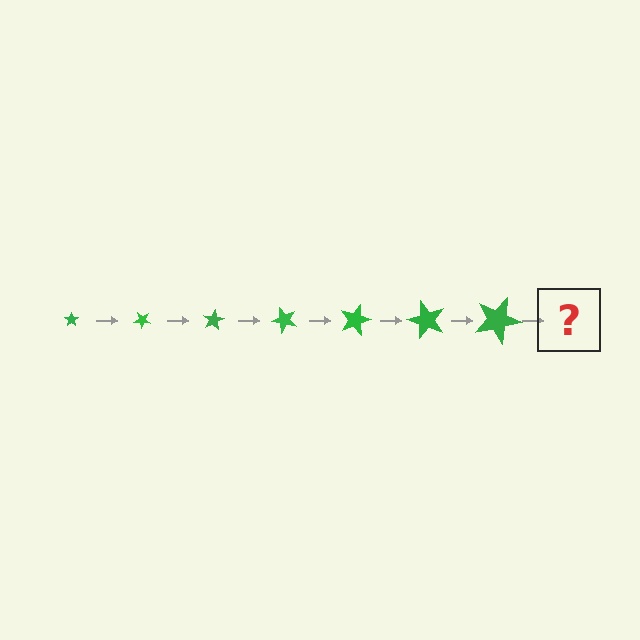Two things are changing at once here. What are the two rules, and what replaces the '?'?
The two rules are that the star grows larger each step and it rotates 40 degrees each step. The '?' should be a star, larger than the previous one and rotated 280 degrees from the start.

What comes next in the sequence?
The next element should be a star, larger than the previous one and rotated 280 degrees from the start.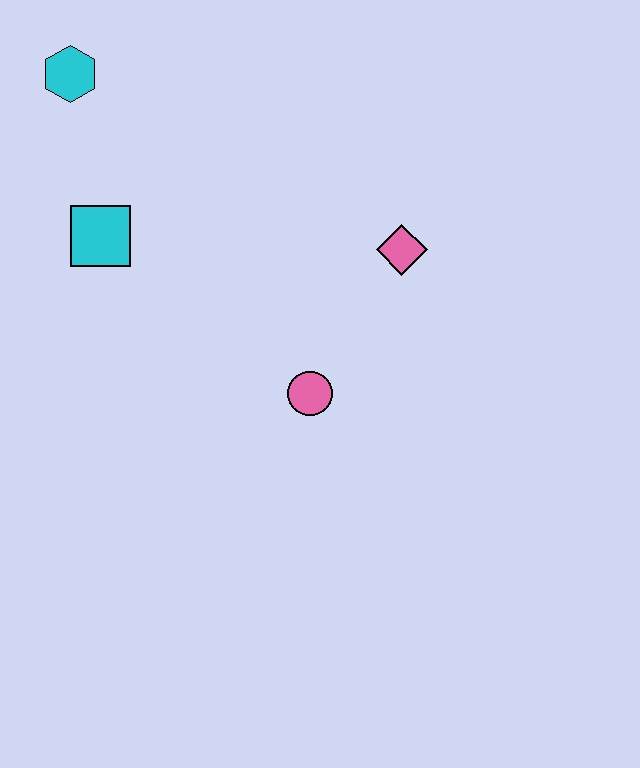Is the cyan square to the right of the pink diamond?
No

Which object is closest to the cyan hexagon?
The cyan square is closest to the cyan hexagon.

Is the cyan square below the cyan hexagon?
Yes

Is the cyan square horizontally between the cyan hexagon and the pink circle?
Yes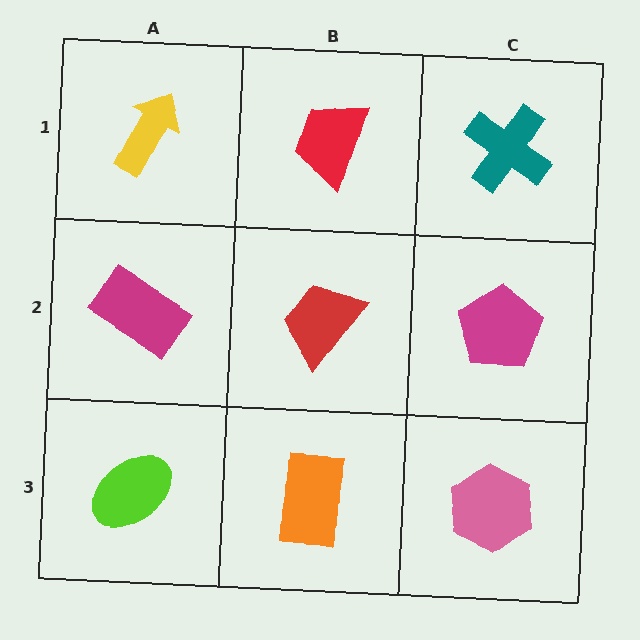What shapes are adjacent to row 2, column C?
A teal cross (row 1, column C), a pink hexagon (row 3, column C), a red trapezoid (row 2, column B).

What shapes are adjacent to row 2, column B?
A red trapezoid (row 1, column B), an orange rectangle (row 3, column B), a magenta rectangle (row 2, column A), a magenta pentagon (row 2, column C).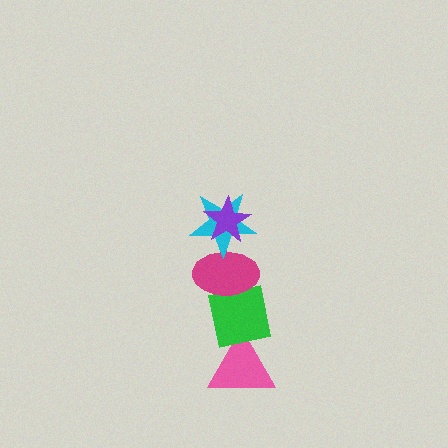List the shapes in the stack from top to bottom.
From top to bottom: the purple star, the cyan star, the magenta ellipse, the green square, the pink triangle.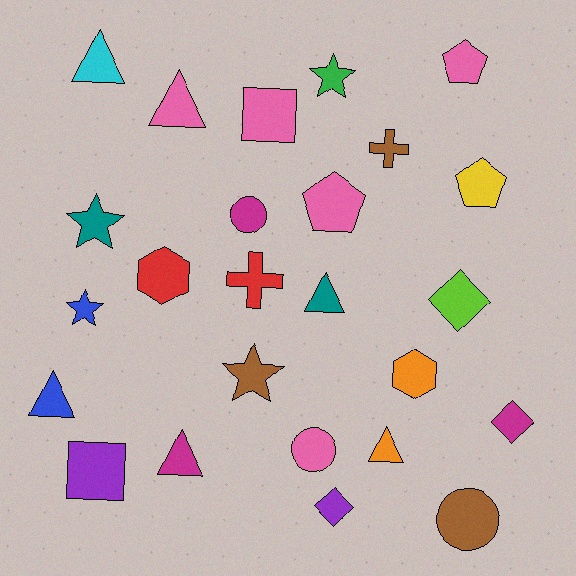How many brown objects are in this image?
There are 3 brown objects.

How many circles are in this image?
There are 3 circles.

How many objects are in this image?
There are 25 objects.